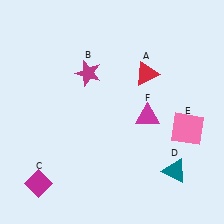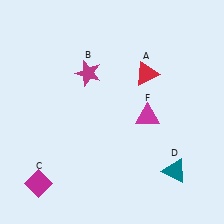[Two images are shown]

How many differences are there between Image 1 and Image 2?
There is 1 difference between the two images.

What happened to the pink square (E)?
The pink square (E) was removed in Image 2. It was in the bottom-right area of Image 1.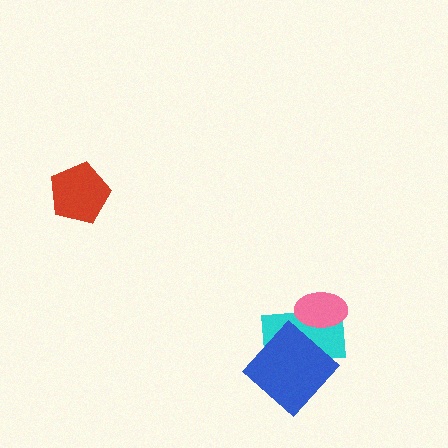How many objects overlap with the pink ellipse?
1 object overlaps with the pink ellipse.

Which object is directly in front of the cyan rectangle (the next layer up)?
The pink ellipse is directly in front of the cyan rectangle.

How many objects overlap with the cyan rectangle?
2 objects overlap with the cyan rectangle.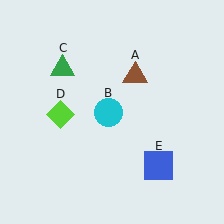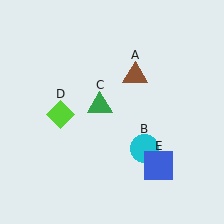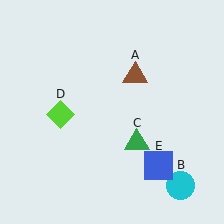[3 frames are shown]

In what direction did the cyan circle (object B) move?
The cyan circle (object B) moved down and to the right.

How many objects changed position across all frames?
2 objects changed position: cyan circle (object B), green triangle (object C).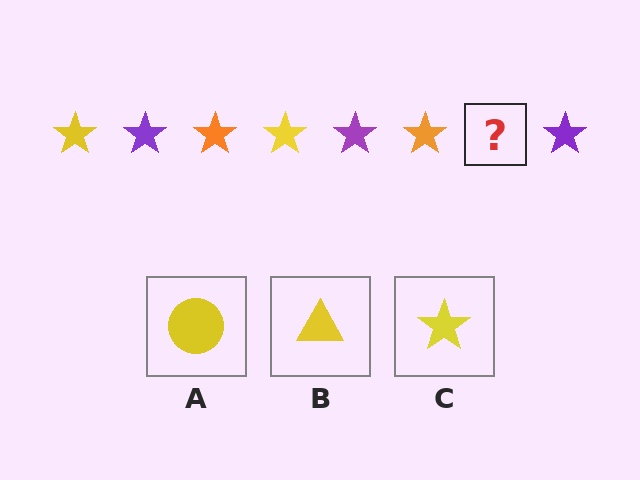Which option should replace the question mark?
Option C.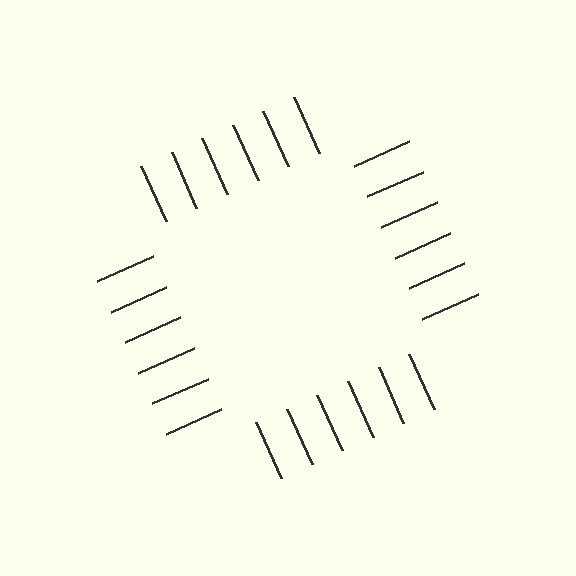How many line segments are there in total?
24 — 6 along each of the 4 edges.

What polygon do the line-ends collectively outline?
An illusory square — the line segments terminate on its edges but no continuous stroke is drawn.